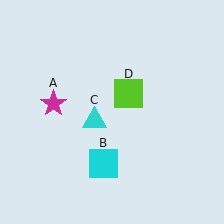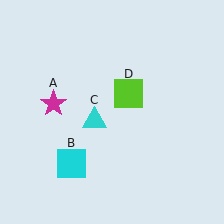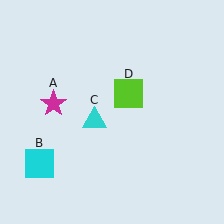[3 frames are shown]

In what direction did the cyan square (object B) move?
The cyan square (object B) moved left.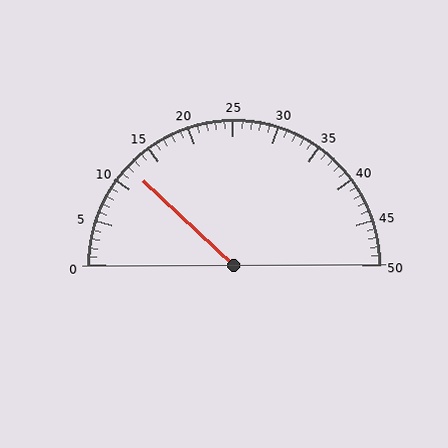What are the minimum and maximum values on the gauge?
The gauge ranges from 0 to 50.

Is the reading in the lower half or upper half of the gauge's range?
The reading is in the lower half of the range (0 to 50).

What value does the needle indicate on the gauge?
The needle indicates approximately 12.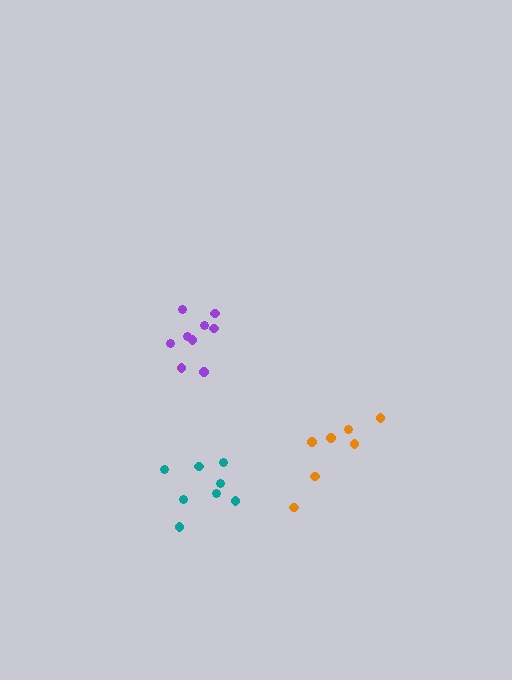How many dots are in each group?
Group 1: 7 dots, Group 2: 9 dots, Group 3: 8 dots (24 total).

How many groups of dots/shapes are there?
There are 3 groups.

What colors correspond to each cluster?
The clusters are colored: orange, purple, teal.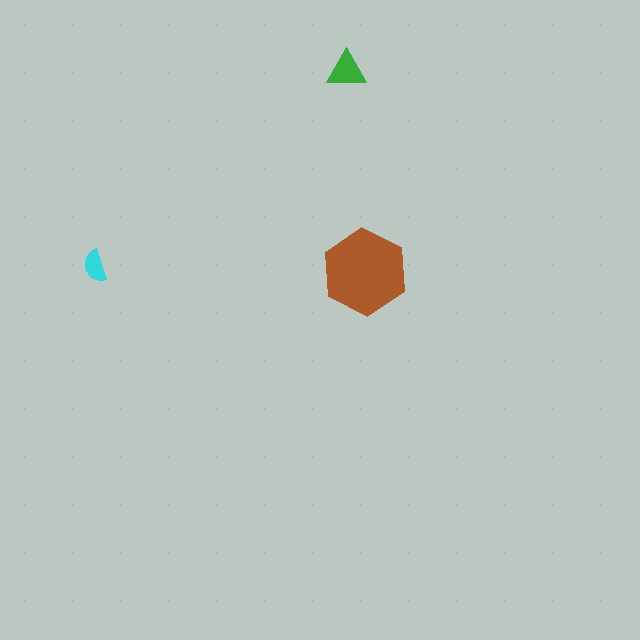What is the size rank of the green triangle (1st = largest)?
2nd.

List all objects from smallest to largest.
The cyan semicircle, the green triangle, the brown hexagon.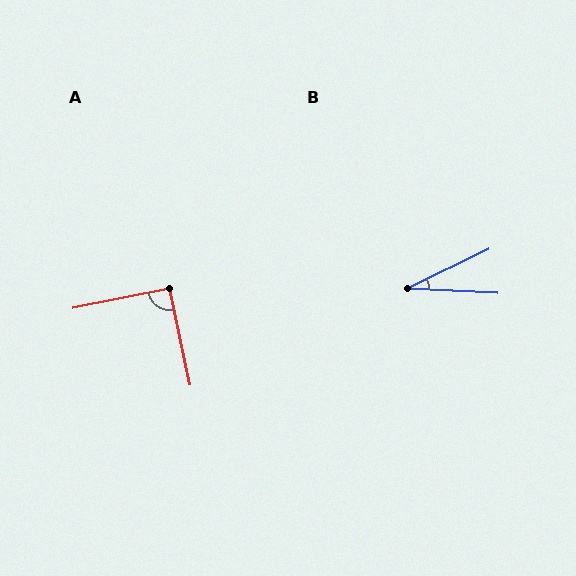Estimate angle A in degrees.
Approximately 91 degrees.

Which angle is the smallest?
B, at approximately 29 degrees.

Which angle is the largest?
A, at approximately 91 degrees.